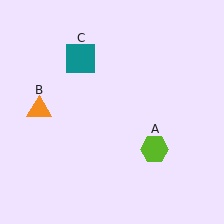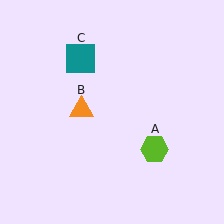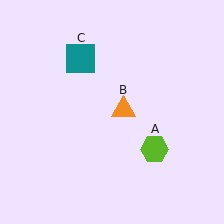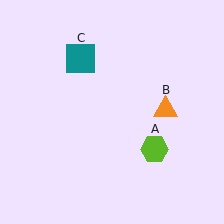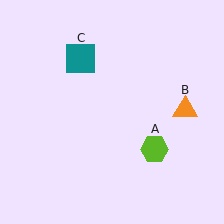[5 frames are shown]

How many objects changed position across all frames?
1 object changed position: orange triangle (object B).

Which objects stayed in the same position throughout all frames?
Lime hexagon (object A) and teal square (object C) remained stationary.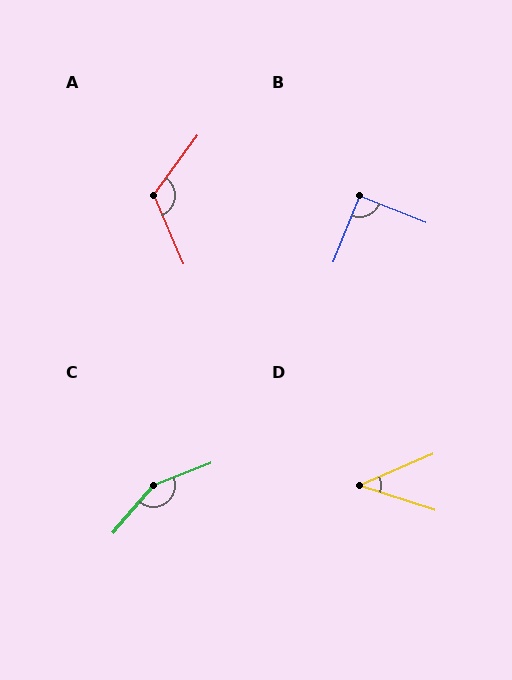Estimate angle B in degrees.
Approximately 90 degrees.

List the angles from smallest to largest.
D (41°), B (90°), A (120°), C (152°).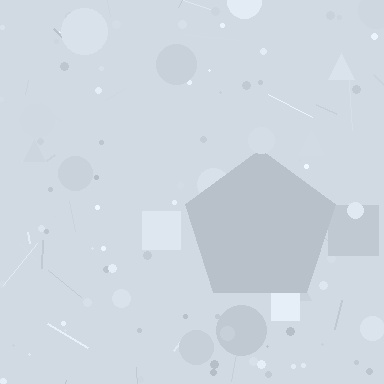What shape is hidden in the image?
A pentagon is hidden in the image.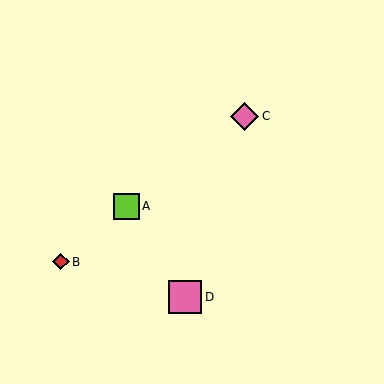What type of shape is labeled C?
Shape C is a pink diamond.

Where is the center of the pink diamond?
The center of the pink diamond is at (245, 116).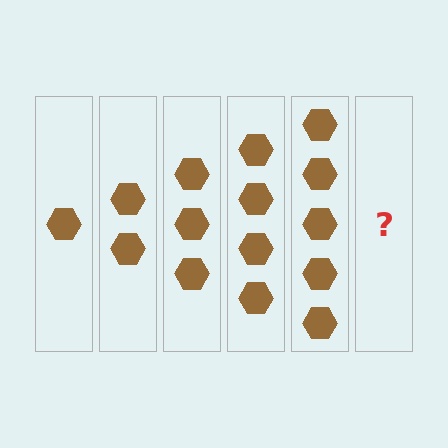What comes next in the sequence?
The next element should be 6 hexagons.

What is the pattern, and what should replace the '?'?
The pattern is that each step adds one more hexagon. The '?' should be 6 hexagons.